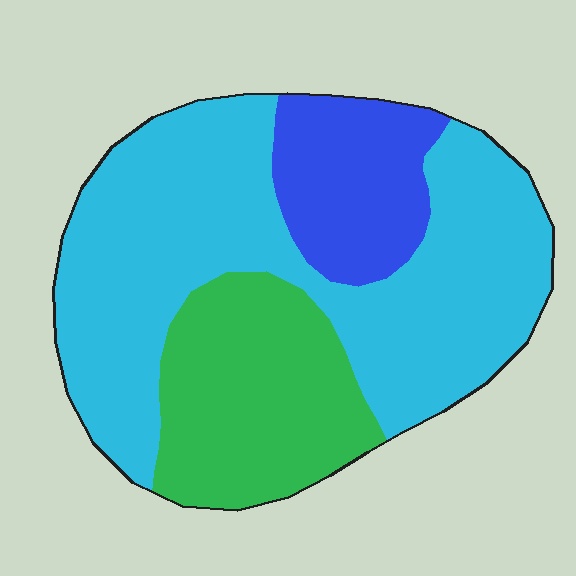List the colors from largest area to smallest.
From largest to smallest: cyan, green, blue.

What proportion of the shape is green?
Green takes up between a quarter and a half of the shape.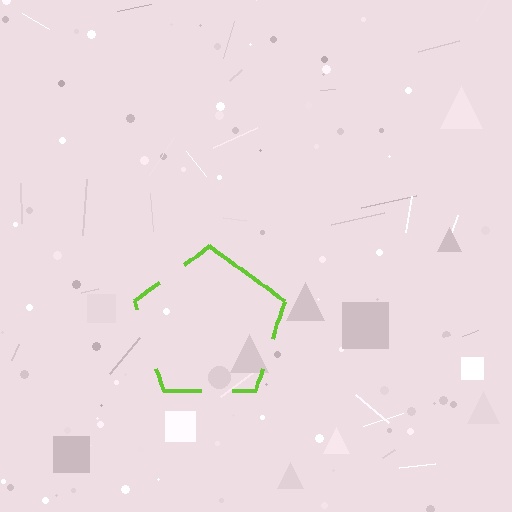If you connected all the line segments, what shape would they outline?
They would outline a pentagon.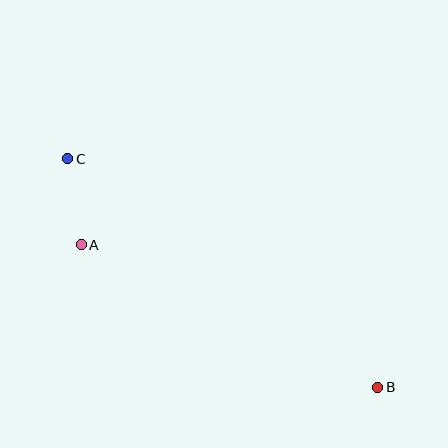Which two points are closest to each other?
Points A and C are closest to each other.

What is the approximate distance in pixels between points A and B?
The distance between A and B is approximately 329 pixels.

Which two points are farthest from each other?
Points B and C are farthest from each other.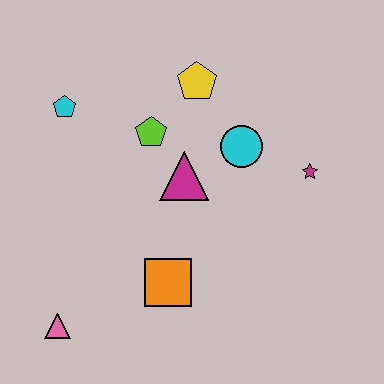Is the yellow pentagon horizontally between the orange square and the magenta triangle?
No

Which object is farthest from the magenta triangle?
The pink triangle is farthest from the magenta triangle.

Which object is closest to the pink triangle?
The orange square is closest to the pink triangle.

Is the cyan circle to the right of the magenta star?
No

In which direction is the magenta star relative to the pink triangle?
The magenta star is to the right of the pink triangle.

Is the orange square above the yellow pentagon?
No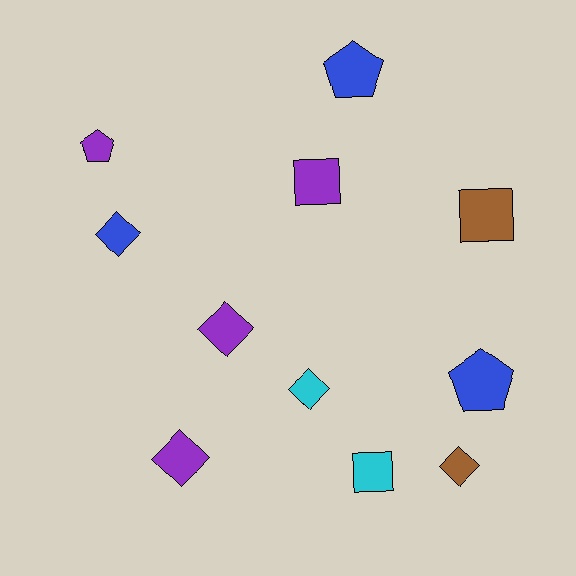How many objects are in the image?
There are 11 objects.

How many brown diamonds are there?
There is 1 brown diamond.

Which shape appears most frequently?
Diamond, with 5 objects.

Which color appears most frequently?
Purple, with 4 objects.